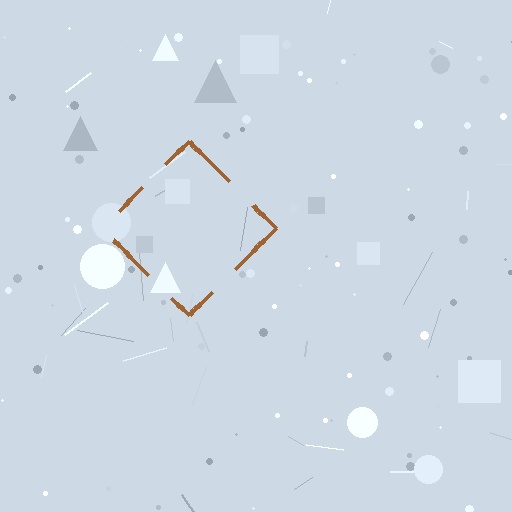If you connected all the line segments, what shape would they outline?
They would outline a diamond.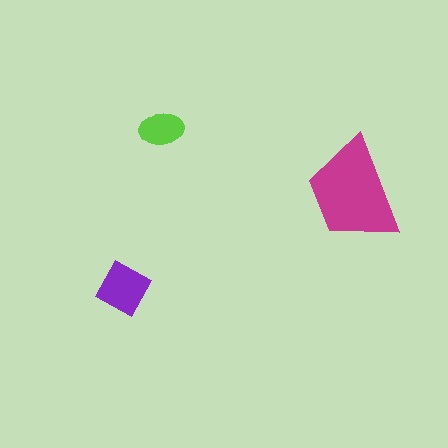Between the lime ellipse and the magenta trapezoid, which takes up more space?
The magenta trapezoid.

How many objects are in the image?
There are 3 objects in the image.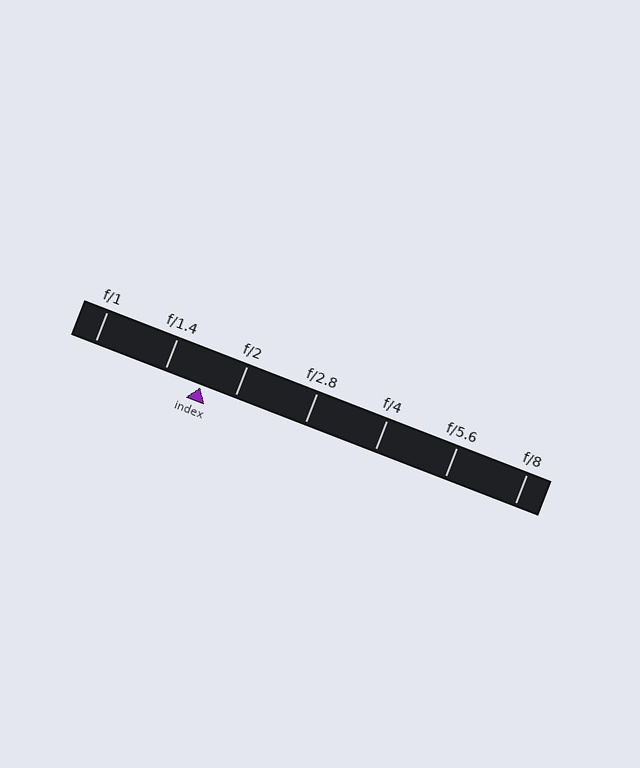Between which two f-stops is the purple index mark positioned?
The index mark is between f/1.4 and f/2.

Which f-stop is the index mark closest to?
The index mark is closest to f/2.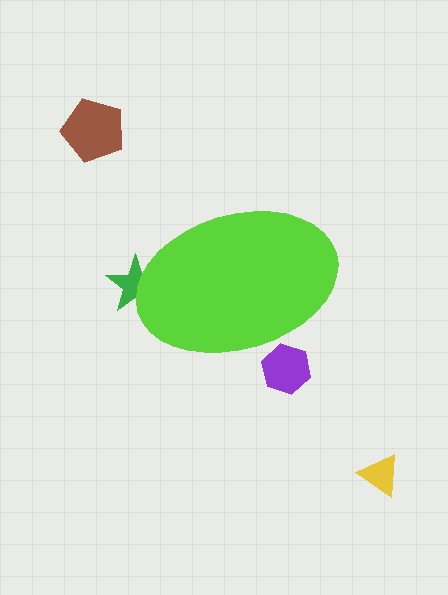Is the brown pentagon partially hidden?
No, the brown pentagon is fully visible.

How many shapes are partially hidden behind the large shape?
2 shapes are partially hidden.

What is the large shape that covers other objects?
A lime ellipse.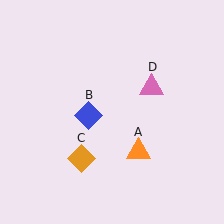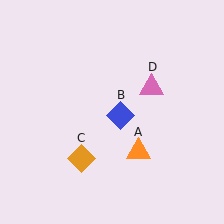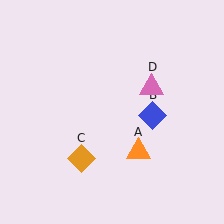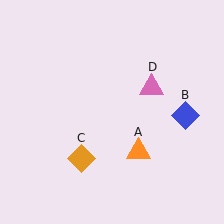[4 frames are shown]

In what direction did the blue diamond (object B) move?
The blue diamond (object B) moved right.